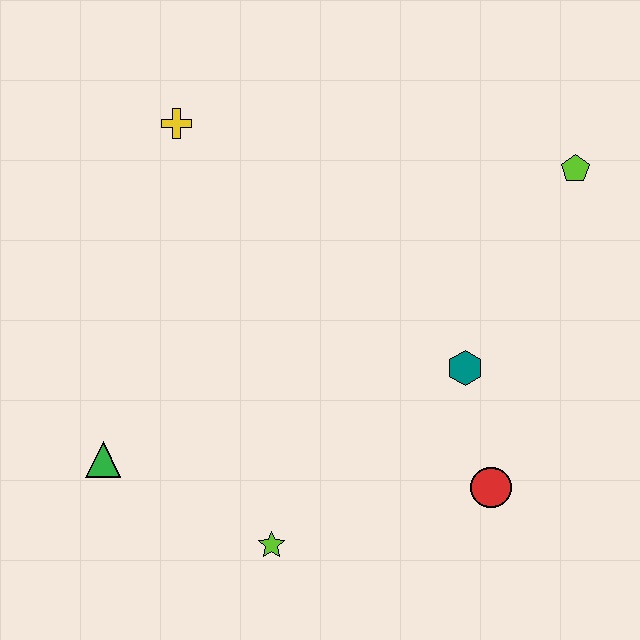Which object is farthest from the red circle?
The yellow cross is farthest from the red circle.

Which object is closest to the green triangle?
The lime star is closest to the green triangle.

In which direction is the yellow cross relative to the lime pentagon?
The yellow cross is to the left of the lime pentagon.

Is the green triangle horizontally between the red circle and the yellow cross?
No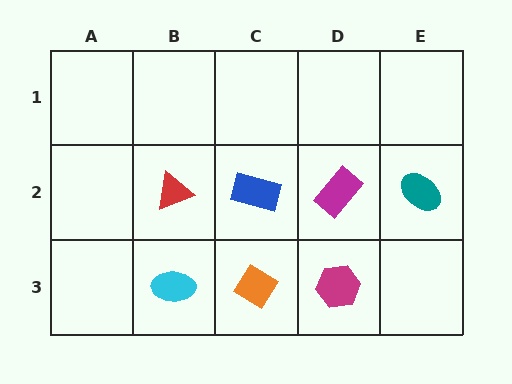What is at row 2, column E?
A teal ellipse.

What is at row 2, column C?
A blue rectangle.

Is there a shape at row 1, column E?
No, that cell is empty.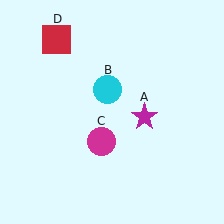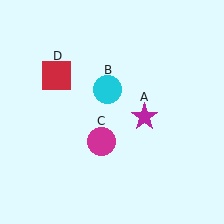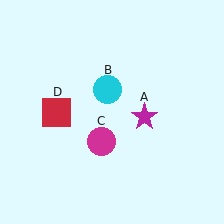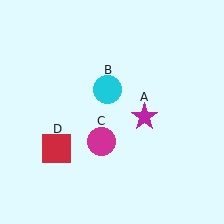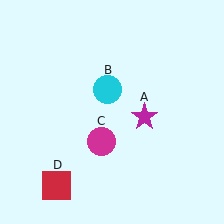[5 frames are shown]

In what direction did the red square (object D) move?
The red square (object D) moved down.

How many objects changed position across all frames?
1 object changed position: red square (object D).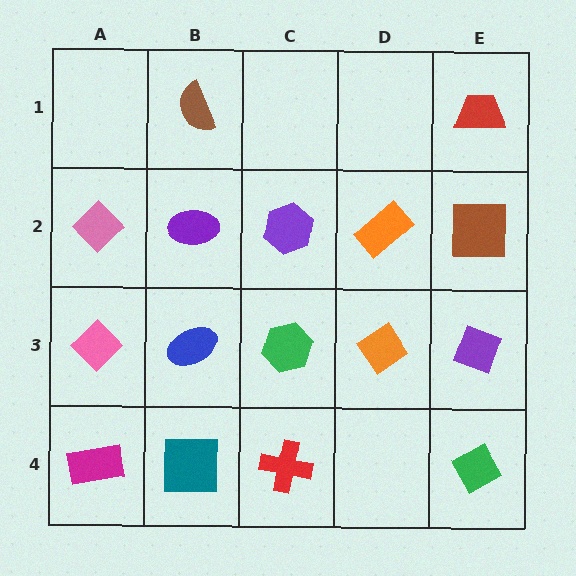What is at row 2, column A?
A pink diamond.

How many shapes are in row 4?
4 shapes.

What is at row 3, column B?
A blue ellipse.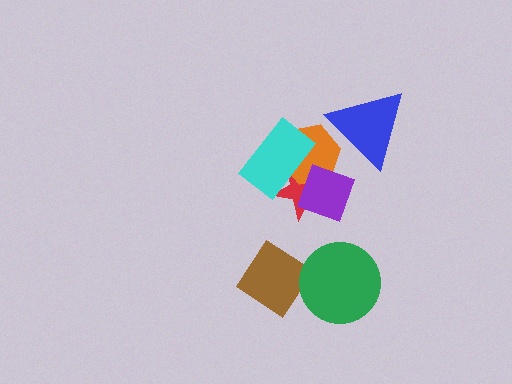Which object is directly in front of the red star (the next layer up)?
The orange hexagon is directly in front of the red star.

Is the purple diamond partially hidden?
Yes, it is partially covered by another shape.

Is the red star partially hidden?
Yes, it is partially covered by another shape.